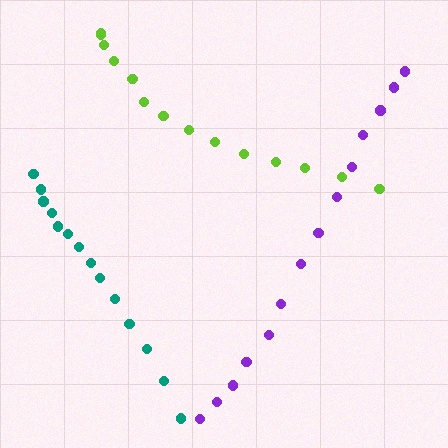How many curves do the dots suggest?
There are 3 distinct paths.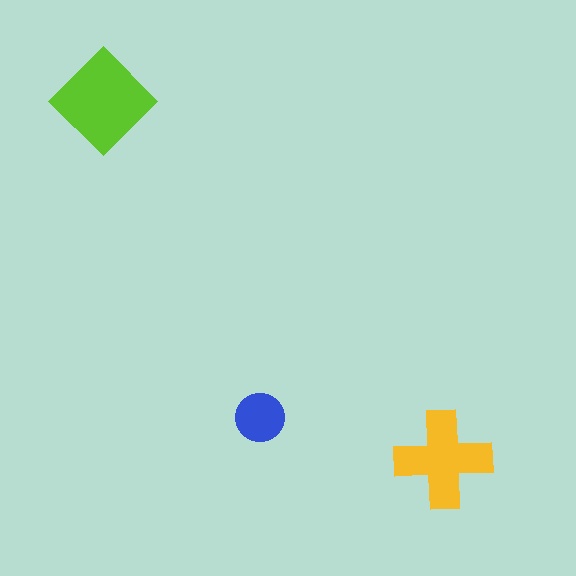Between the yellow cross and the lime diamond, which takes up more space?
The lime diamond.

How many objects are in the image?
There are 3 objects in the image.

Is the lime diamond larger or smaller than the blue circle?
Larger.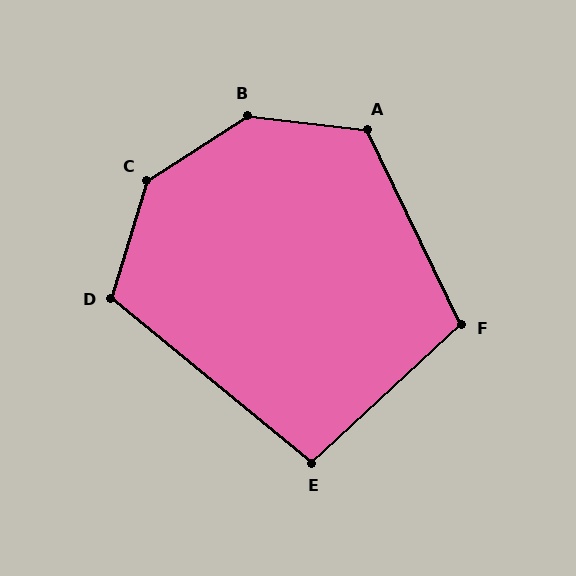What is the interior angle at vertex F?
Approximately 107 degrees (obtuse).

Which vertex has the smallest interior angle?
E, at approximately 98 degrees.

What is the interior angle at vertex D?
Approximately 113 degrees (obtuse).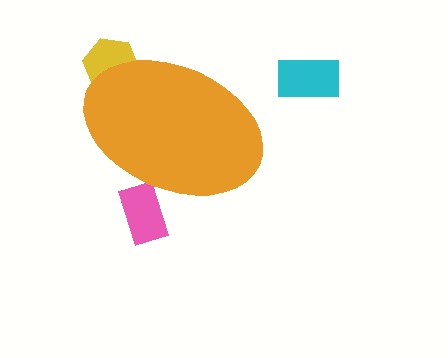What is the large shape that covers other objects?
An orange ellipse.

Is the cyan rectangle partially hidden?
No, the cyan rectangle is fully visible.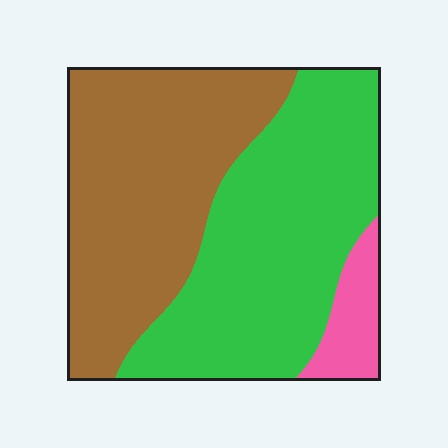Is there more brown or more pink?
Brown.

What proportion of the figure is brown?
Brown covers 45% of the figure.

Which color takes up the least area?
Pink, at roughly 10%.